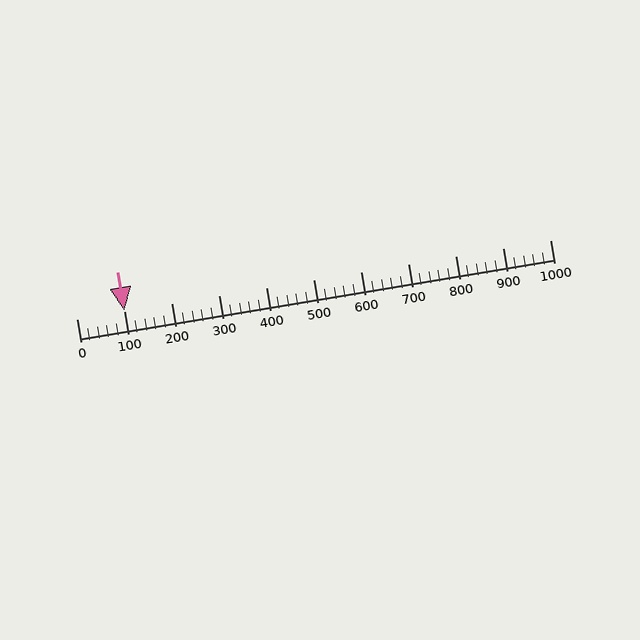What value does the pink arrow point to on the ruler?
The pink arrow points to approximately 100.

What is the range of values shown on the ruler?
The ruler shows values from 0 to 1000.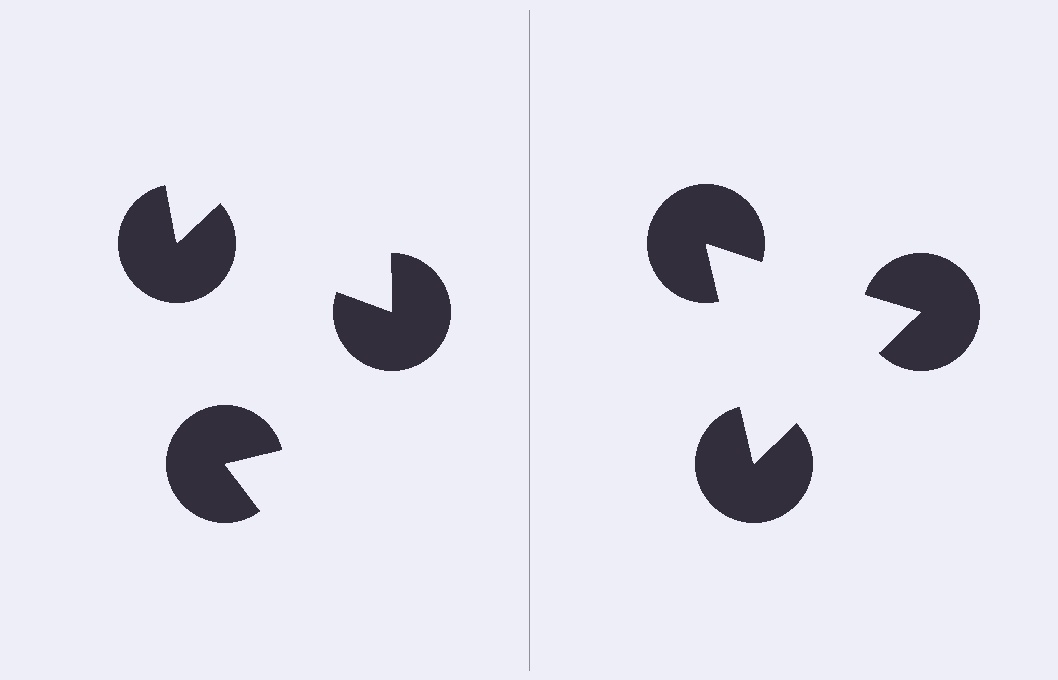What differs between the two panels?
The pac-man discs are positioned identically on both sides; only the wedge orientations differ. On the right they align to a triangle; on the left they are misaligned.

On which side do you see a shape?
An illusory triangle appears on the right side. On the left side the wedge cuts are rotated, so no coherent shape forms.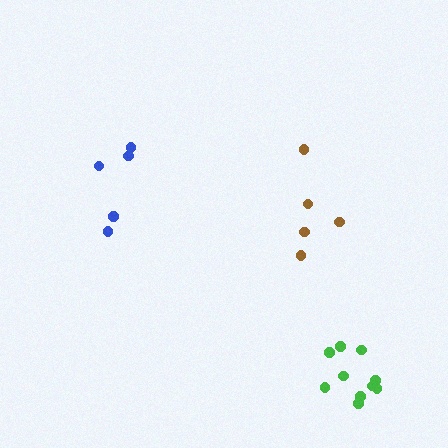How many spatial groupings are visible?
There are 3 spatial groupings.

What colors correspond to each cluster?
The clusters are colored: green, blue, brown.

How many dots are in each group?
Group 1: 10 dots, Group 2: 5 dots, Group 3: 5 dots (20 total).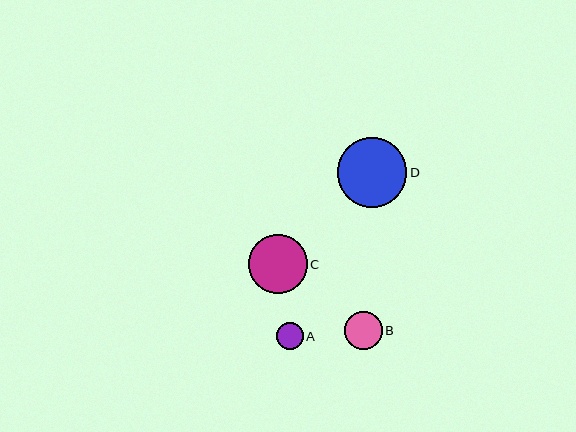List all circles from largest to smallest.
From largest to smallest: D, C, B, A.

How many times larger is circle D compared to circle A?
Circle D is approximately 2.6 times the size of circle A.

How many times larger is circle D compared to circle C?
Circle D is approximately 1.2 times the size of circle C.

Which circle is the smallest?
Circle A is the smallest with a size of approximately 27 pixels.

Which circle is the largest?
Circle D is the largest with a size of approximately 70 pixels.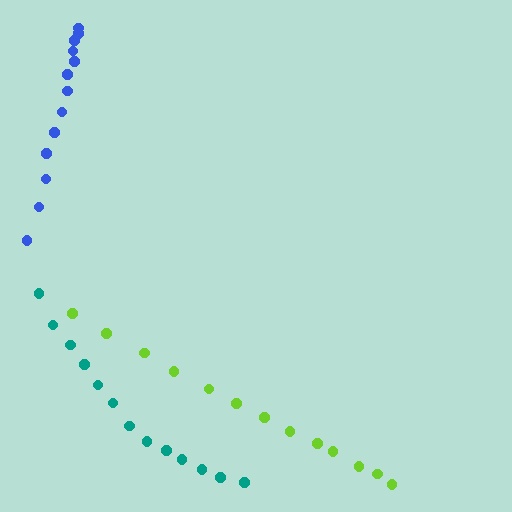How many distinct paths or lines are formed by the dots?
There are 3 distinct paths.